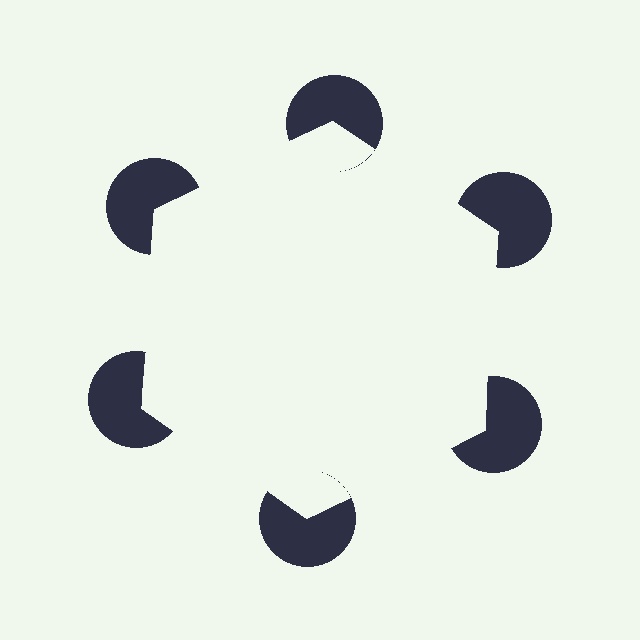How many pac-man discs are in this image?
There are 6 — one at each vertex of the illusory hexagon.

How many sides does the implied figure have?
6 sides.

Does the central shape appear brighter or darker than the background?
It typically appears slightly brighter than the background, even though no actual brightness change is drawn.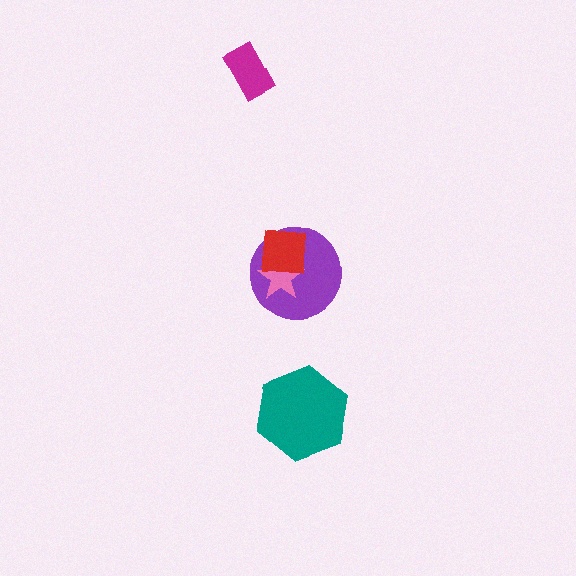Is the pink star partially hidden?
Yes, it is partially covered by another shape.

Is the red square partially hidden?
No, no other shape covers it.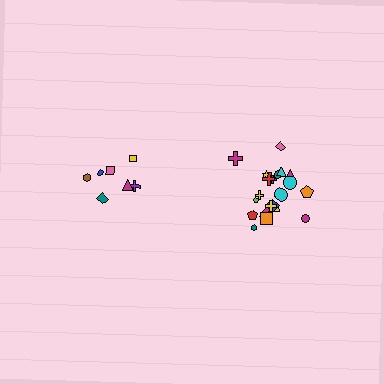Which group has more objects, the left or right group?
The right group.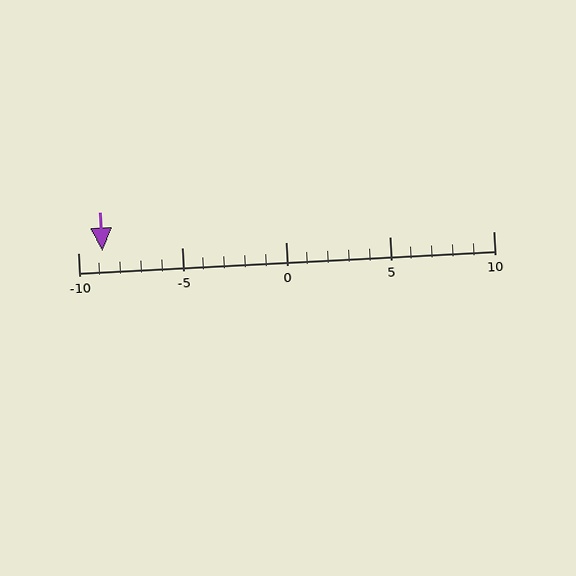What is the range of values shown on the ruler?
The ruler shows values from -10 to 10.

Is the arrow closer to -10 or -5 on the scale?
The arrow is closer to -10.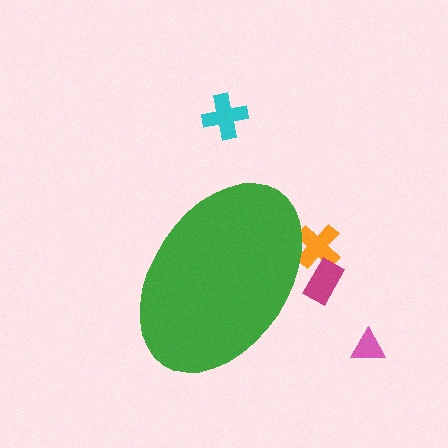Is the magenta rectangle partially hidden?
Yes, the magenta rectangle is partially hidden behind the green ellipse.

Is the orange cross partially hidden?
Yes, the orange cross is partially hidden behind the green ellipse.